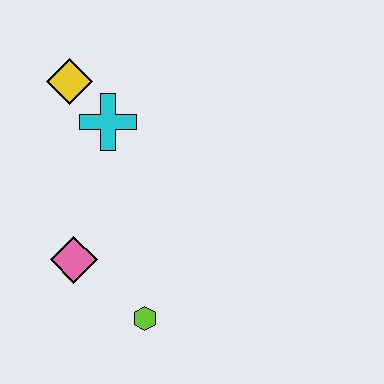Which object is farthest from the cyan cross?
The lime hexagon is farthest from the cyan cross.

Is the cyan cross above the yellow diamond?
No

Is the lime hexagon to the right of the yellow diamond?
Yes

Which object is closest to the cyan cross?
The yellow diamond is closest to the cyan cross.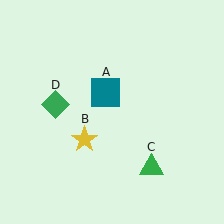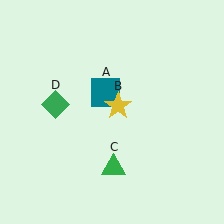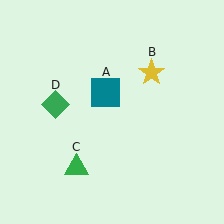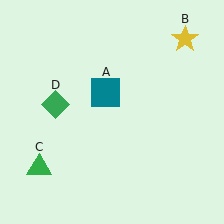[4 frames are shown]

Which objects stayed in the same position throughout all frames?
Teal square (object A) and green diamond (object D) remained stationary.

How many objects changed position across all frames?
2 objects changed position: yellow star (object B), green triangle (object C).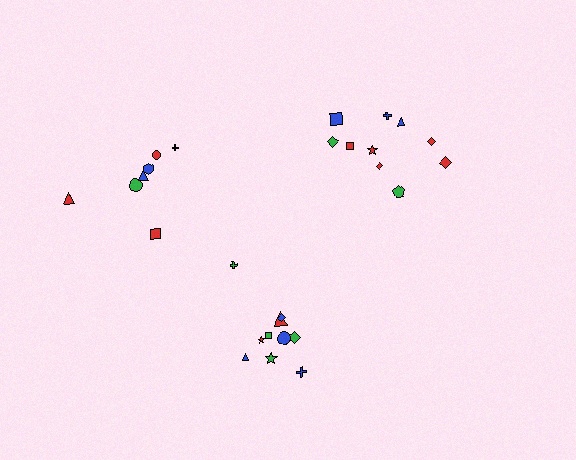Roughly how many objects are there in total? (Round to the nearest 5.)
Roughly 25 objects in total.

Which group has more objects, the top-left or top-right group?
The top-right group.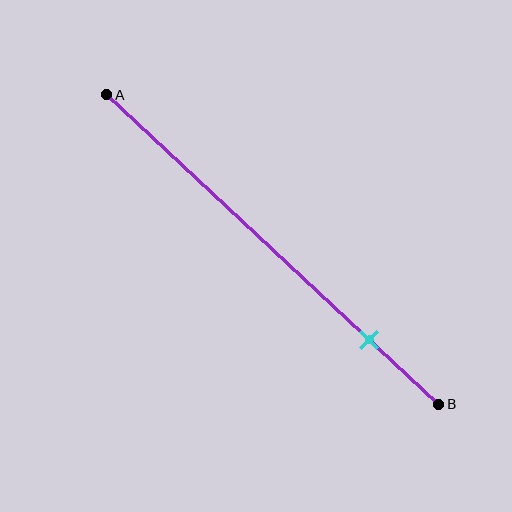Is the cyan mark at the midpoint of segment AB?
No, the mark is at about 80% from A, not at the 50% midpoint.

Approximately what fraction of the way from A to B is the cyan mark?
The cyan mark is approximately 80% of the way from A to B.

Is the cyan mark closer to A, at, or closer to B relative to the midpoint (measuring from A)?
The cyan mark is closer to point B than the midpoint of segment AB.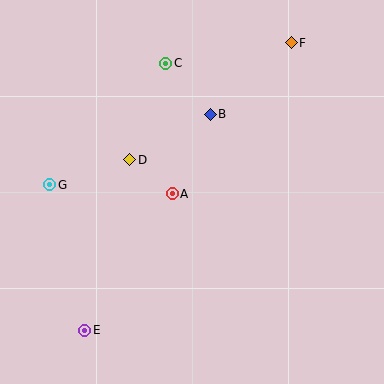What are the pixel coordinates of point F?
Point F is at (291, 43).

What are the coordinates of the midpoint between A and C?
The midpoint between A and C is at (169, 129).